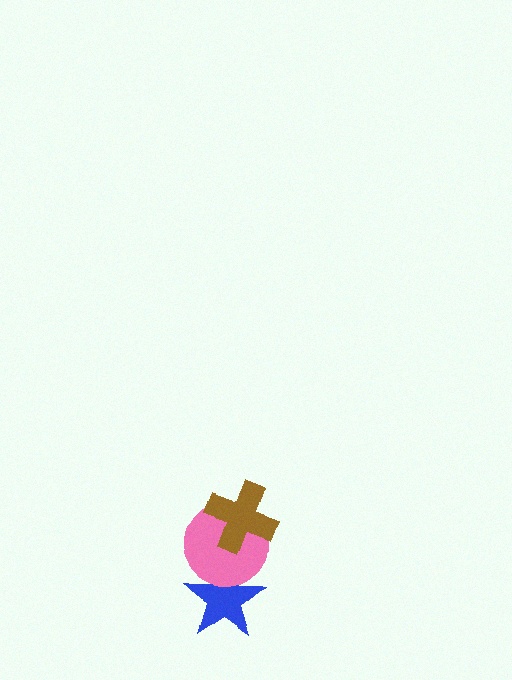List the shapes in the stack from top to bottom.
From top to bottom: the brown cross, the pink circle, the blue star.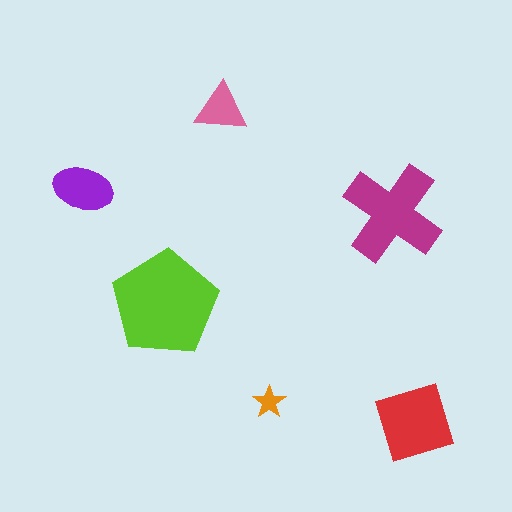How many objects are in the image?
There are 6 objects in the image.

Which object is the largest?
The lime pentagon.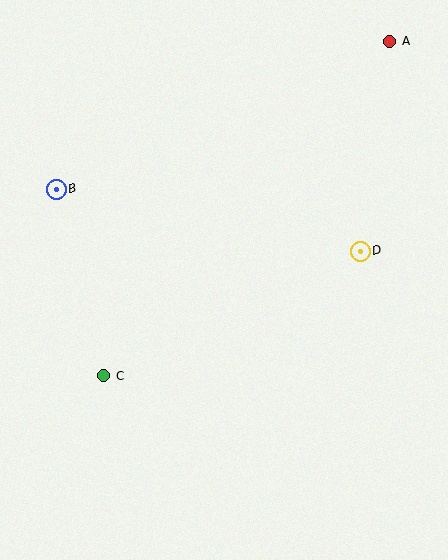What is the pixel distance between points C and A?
The distance between C and A is 440 pixels.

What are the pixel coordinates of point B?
Point B is at (56, 189).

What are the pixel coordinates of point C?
Point C is at (104, 376).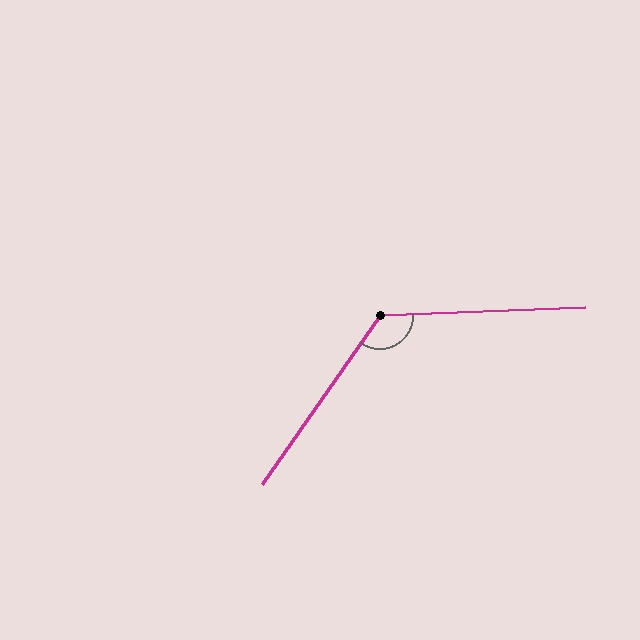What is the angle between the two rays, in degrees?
Approximately 127 degrees.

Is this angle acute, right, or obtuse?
It is obtuse.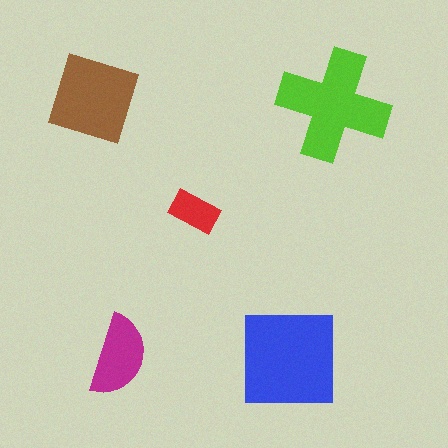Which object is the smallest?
The red rectangle.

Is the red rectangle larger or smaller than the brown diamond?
Smaller.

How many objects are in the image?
There are 5 objects in the image.